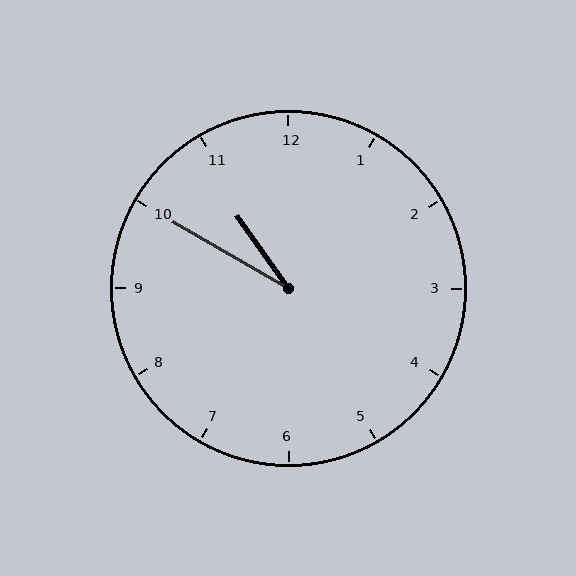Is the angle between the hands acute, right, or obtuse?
It is acute.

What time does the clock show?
10:50.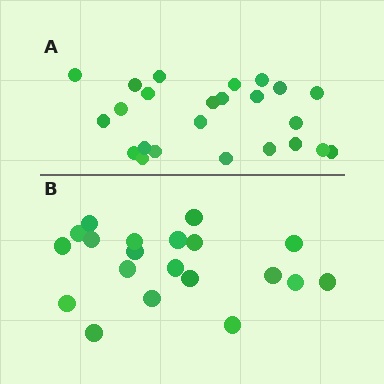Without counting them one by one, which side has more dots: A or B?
Region A (the top region) has more dots.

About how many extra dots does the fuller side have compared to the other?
Region A has about 4 more dots than region B.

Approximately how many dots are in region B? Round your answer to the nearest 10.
About 20 dots.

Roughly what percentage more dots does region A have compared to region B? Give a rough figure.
About 20% more.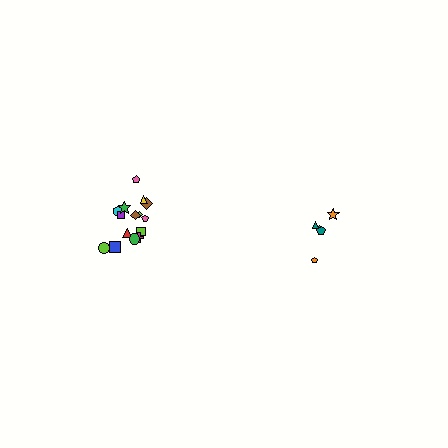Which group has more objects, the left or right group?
The left group.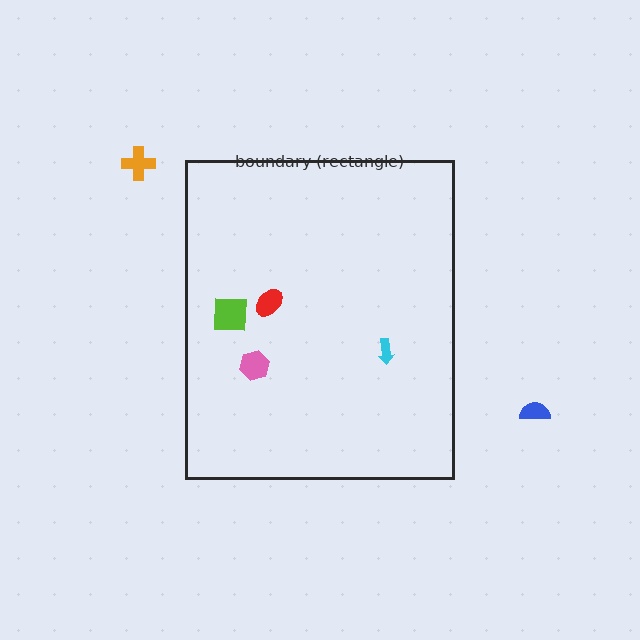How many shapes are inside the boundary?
4 inside, 2 outside.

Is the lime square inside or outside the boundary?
Inside.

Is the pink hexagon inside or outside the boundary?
Inside.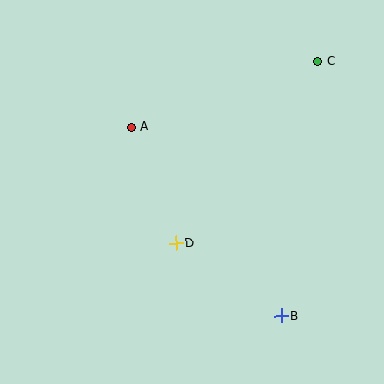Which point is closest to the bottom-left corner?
Point D is closest to the bottom-left corner.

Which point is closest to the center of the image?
Point D at (176, 243) is closest to the center.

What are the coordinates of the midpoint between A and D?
The midpoint between A and D is at (153, 185).